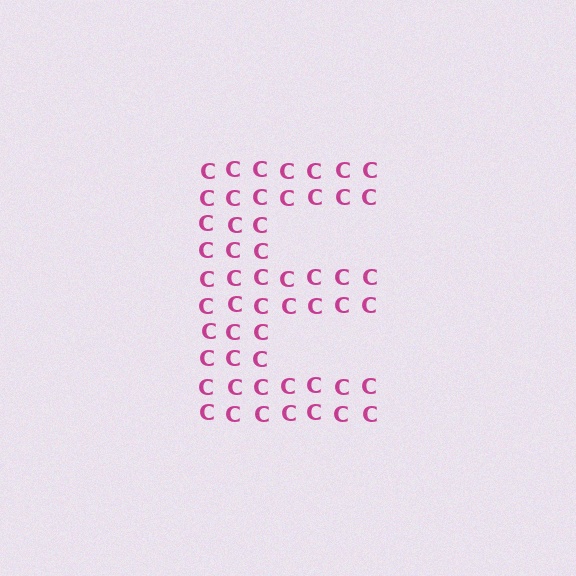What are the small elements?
The small elements are letter C's.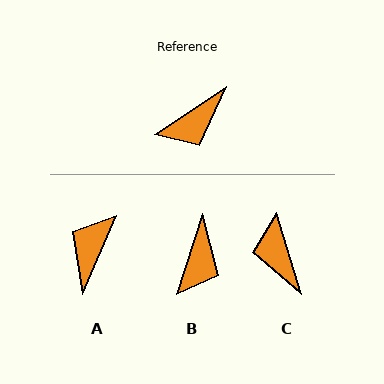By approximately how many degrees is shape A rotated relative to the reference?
Approximately 146 degrees clockwise.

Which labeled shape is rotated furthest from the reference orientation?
A, about 146 degrees away.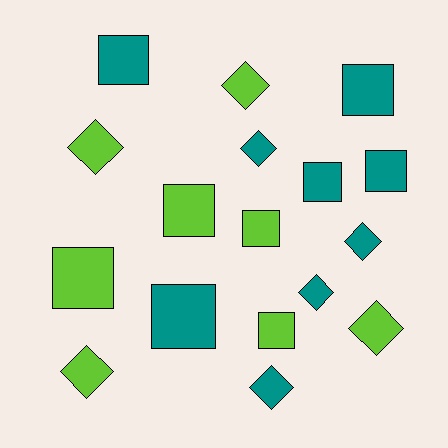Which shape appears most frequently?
Square, with 9 objects.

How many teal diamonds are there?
There are 4 teal diamonds.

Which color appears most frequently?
Teal, with 9 objects.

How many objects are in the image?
There are 17 objects.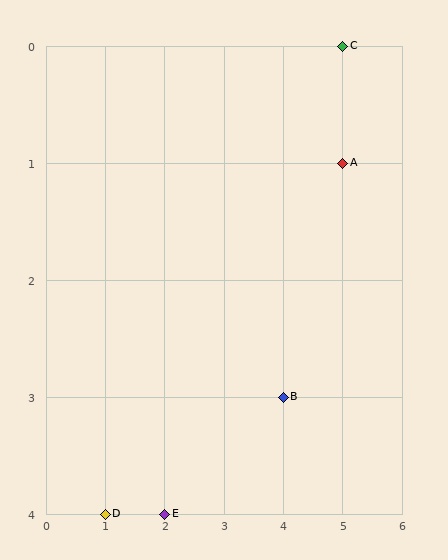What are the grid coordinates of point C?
Point C is at grid coordinates (5, 0).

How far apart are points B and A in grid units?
Points B and A are 1 column and 2 rows apart (about 2.2 grid units diagonally).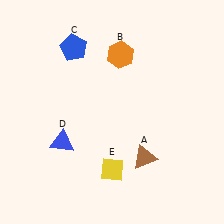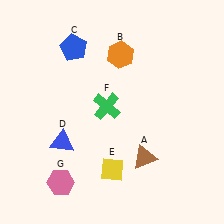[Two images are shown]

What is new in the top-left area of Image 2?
A green cross (F) was added in the top-left area of Image 2.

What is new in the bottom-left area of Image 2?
A pink hexagon (G) was added in the bottom-left area of Image 2.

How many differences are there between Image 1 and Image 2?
There are 2 differences between the two images.